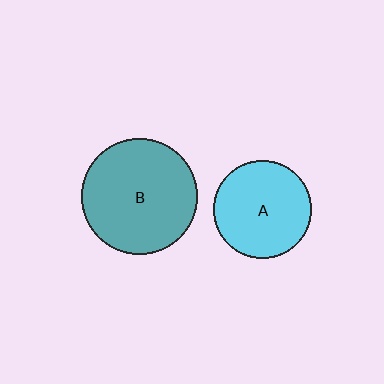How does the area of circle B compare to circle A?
Approximately 1.4 times.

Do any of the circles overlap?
No, none of the circles overlap.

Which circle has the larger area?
Circle B (teal).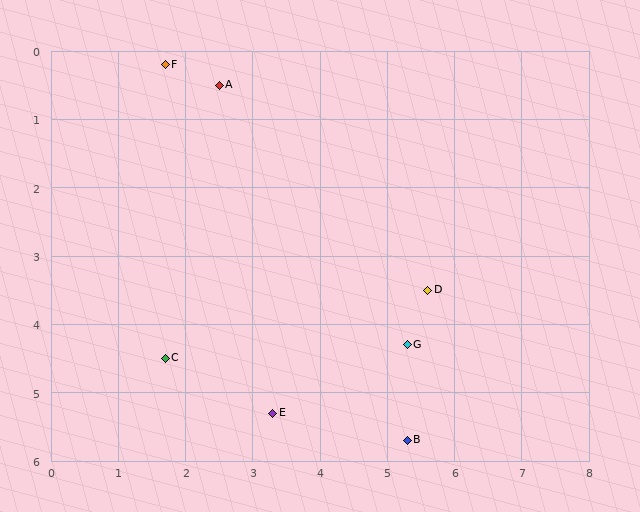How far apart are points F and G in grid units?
Points F and G are about 5.5 grid units apart.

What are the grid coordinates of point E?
Point E is at approximately (3.3, 5.3).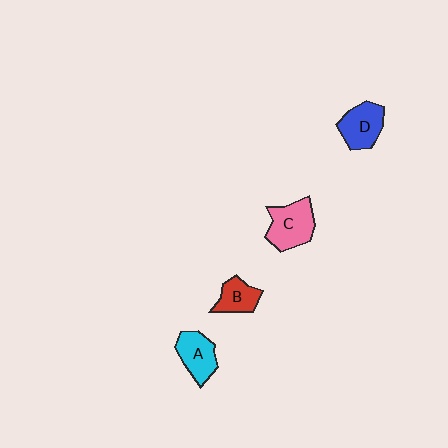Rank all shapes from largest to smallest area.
From largest to smallest: C (pink), D (blue), A (cyan), B (red).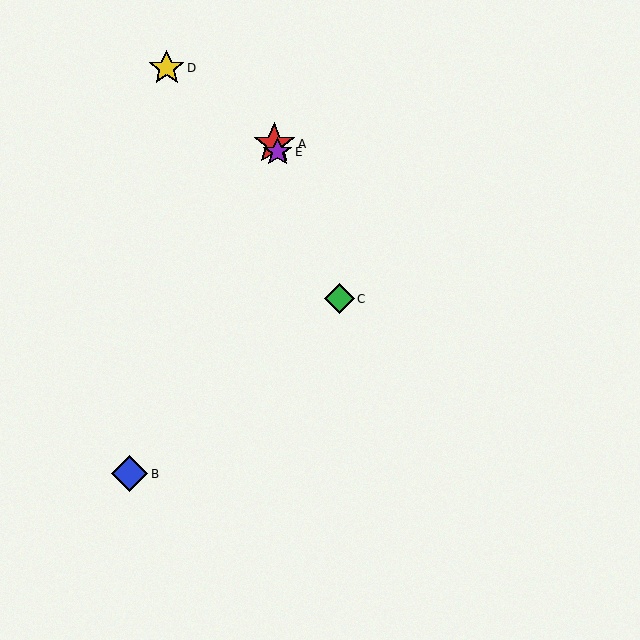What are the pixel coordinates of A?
Object A is at (274, 144).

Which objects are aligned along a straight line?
Objects A, C, E are aligned along a straight line.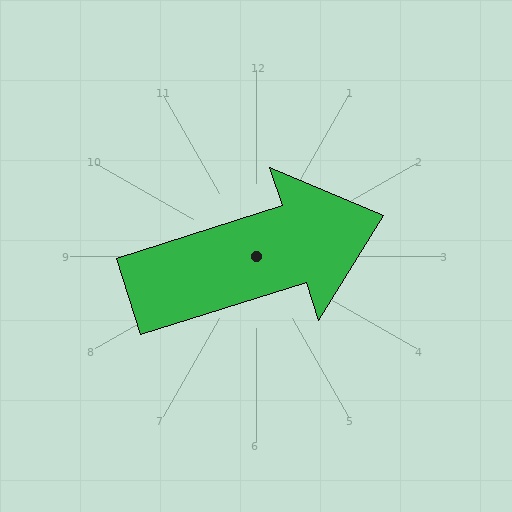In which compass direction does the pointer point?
East.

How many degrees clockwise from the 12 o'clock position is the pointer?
Approximately 72 degrees.